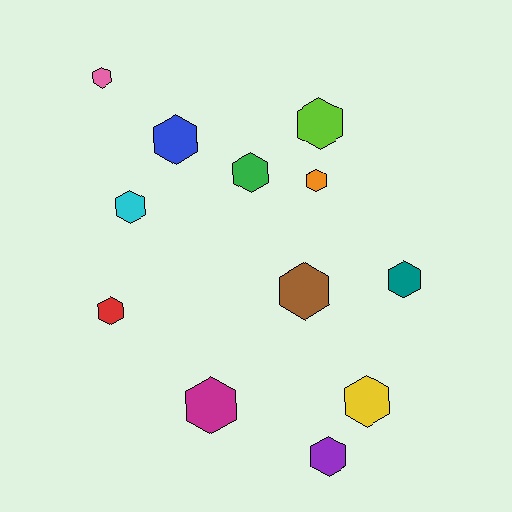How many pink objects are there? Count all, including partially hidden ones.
There is 1 pink object.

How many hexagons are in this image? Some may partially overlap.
There are 12 hexagons.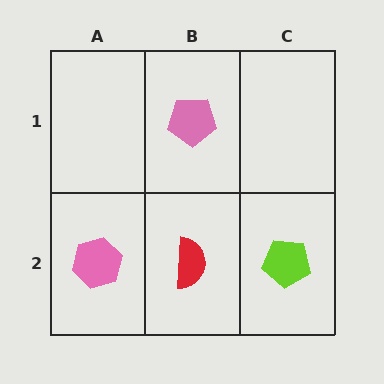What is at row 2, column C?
A lime pentagon.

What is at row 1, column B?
A pink pentagon.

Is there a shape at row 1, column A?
No, that cell is empty.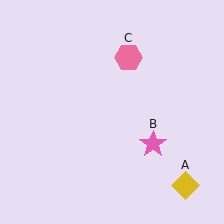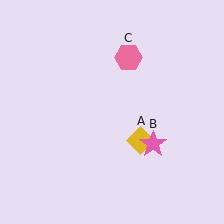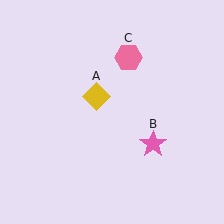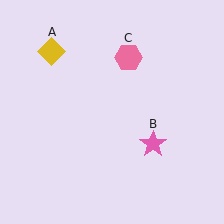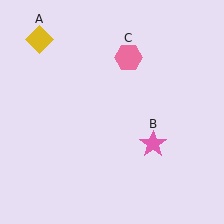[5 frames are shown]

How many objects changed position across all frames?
1 object changed position: yellow diamond (object A).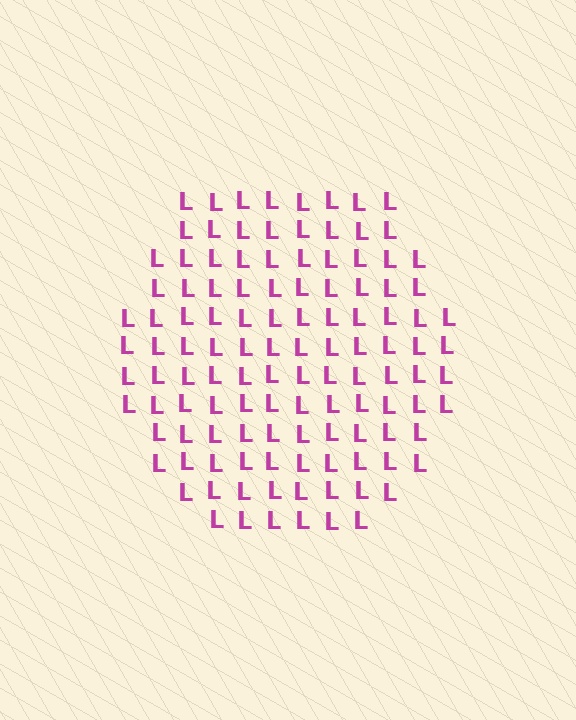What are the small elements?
The small elements are letter L's.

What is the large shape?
The large shape is a hexagon.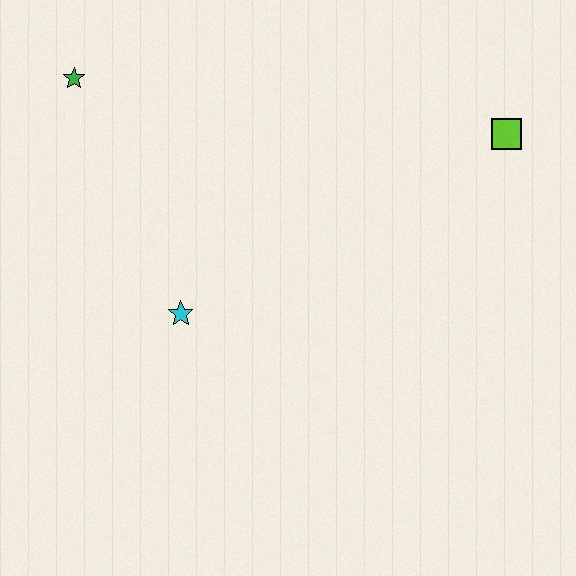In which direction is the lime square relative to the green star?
The lime square is to the right of the green star.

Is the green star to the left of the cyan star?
Yes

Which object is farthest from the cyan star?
The lime square is farthest from the cyan star.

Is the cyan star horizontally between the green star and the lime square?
Yes